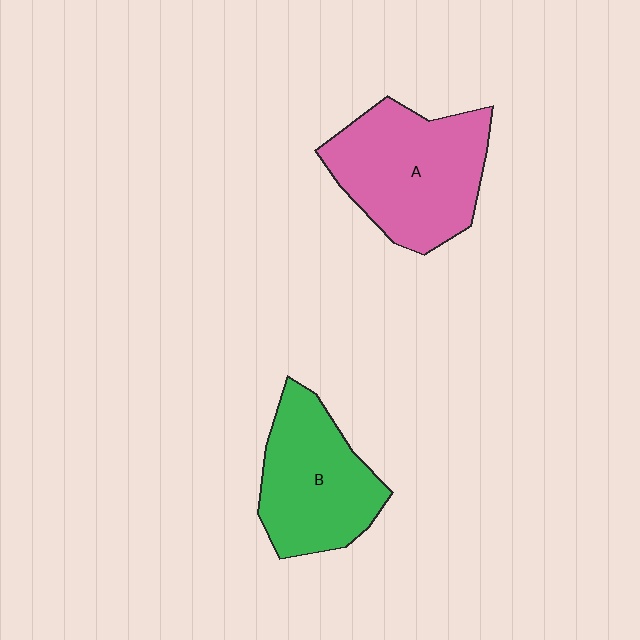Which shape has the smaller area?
Shape B (green).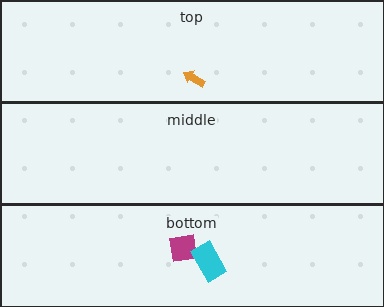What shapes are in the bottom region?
The magenta square, the cyan rectangle.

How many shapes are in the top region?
1.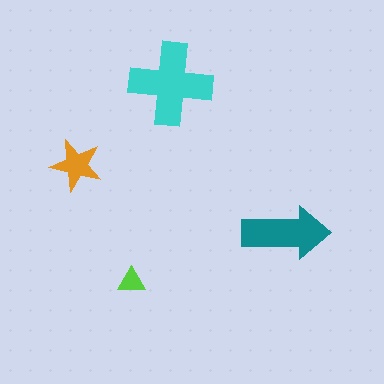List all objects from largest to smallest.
The cyan cross, the teal arrow, the orange star, the lime triangle.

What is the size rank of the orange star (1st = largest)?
3rd.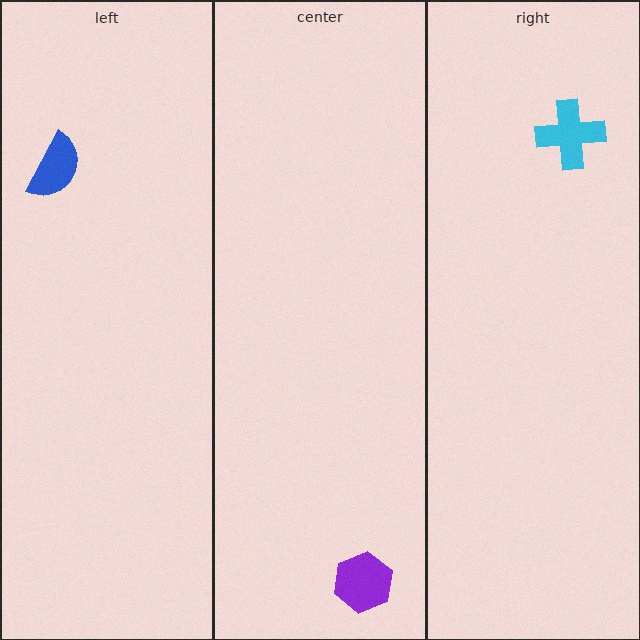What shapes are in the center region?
The purple hexagon.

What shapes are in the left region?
The blue semicircle.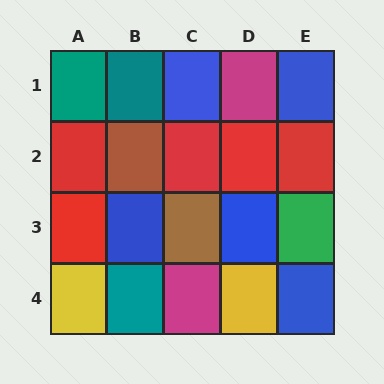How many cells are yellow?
2 cells are yellow.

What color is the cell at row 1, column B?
Teal.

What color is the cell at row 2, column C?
Red.